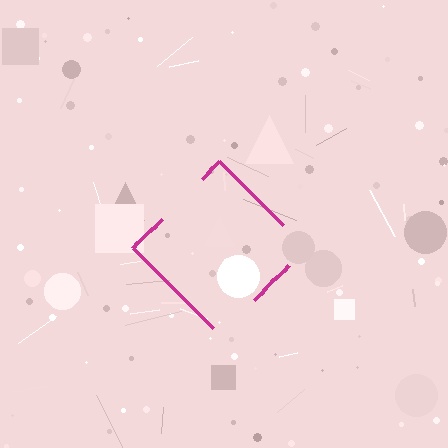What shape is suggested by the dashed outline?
The dashed outline suggests a diamond.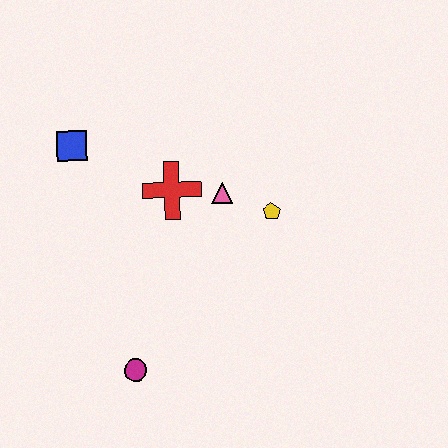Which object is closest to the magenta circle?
The red cross is closest to the magenta circle.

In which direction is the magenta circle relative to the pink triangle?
The magenta circle is below the pink triangle.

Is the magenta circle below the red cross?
Yes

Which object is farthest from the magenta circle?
The blue square is farthest from the magenta circle.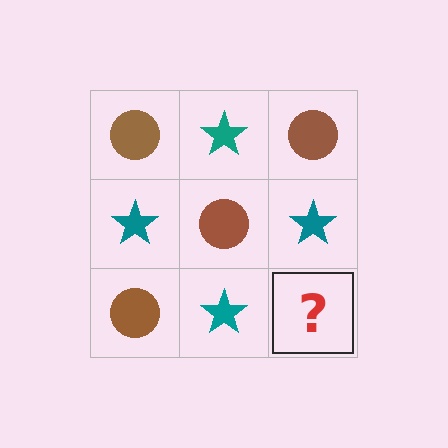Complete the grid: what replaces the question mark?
The question mark should be replaced with a brown circle.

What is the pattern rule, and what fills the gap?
The rule is that it alternates brown circle and teal star in a checkerboard pattern. The gap should be filled with a brown circle.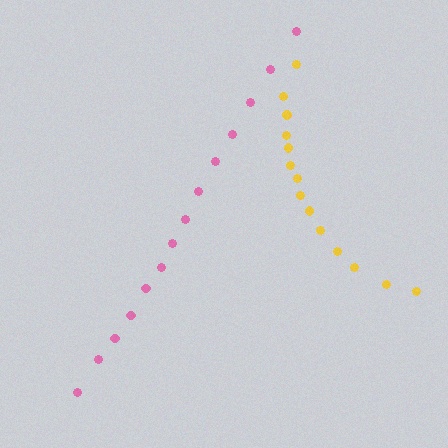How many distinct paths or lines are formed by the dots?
There are 2 distinct paths.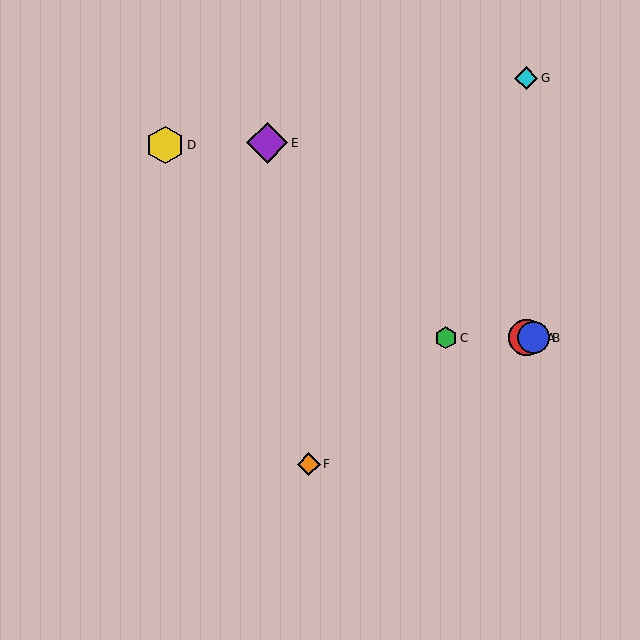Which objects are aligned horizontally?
Objects A, B, C are aligned horizontally.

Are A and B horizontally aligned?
Yes, both are at y≈338.